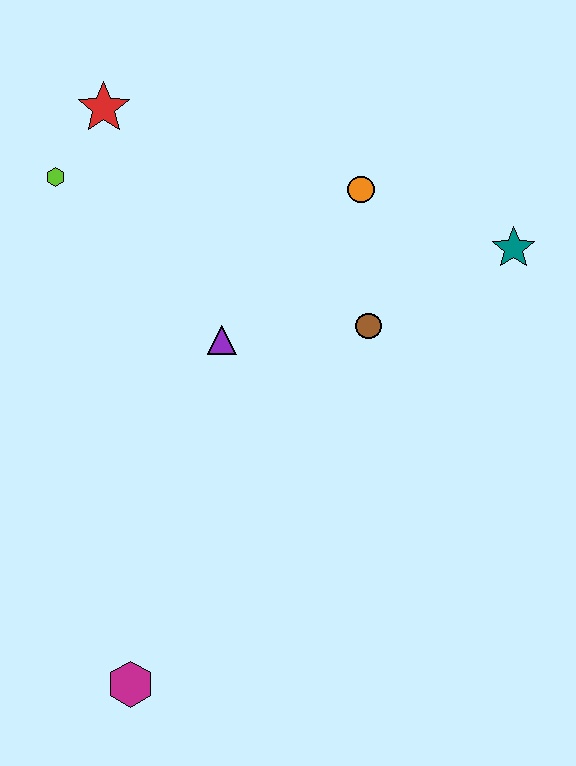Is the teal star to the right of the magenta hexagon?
Yes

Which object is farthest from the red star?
The magenta hexagon is farthest from the red star.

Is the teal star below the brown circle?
No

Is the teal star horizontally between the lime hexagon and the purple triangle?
No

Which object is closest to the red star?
The lime hexagon is closest to the red star.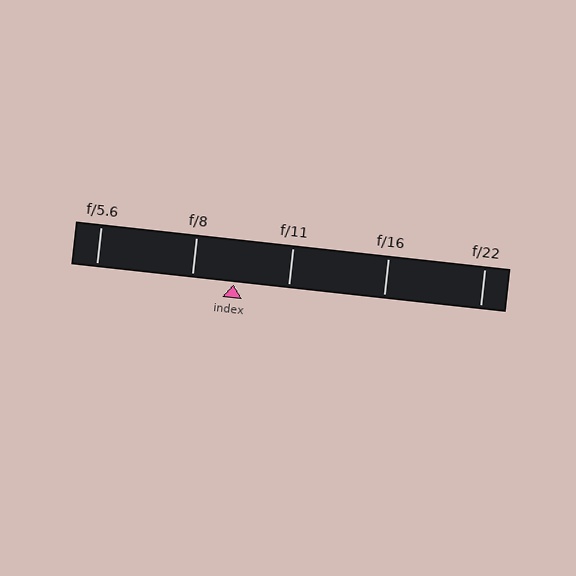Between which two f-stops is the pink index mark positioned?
The index mark is between f/8 and f/11.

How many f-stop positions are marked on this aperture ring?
There are 5 f-stop positions marked.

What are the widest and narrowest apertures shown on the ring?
The widest aperture shown is f/5.6 and the narrowest is f/22.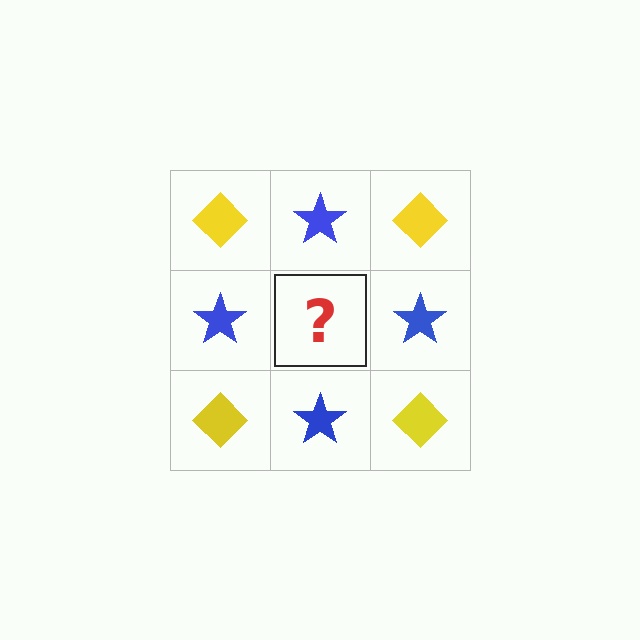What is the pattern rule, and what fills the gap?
The rule is that it alternates yellow diamond and blue star in a checkerboard pattern. The gap should be filled with a yellow diamond.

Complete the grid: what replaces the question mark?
The question mark should be replaced with a yellow diamond.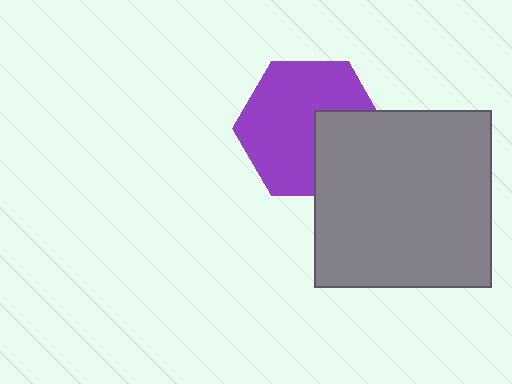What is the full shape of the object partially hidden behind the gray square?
The partially hidden object is a purple hexagon.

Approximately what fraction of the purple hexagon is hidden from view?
Roughly 32% of the purple hexagon is hidden behind the gray square.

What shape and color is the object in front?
The object in front is a gray square.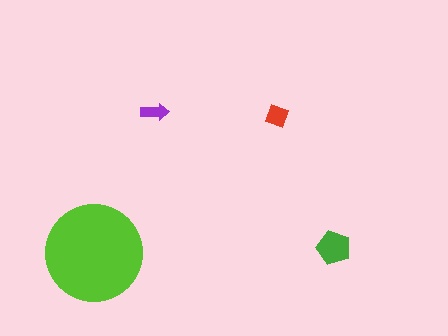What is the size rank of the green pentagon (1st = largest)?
2nd.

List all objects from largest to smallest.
The lime circle, the green pentagon, the red diamond, the purple arrow.